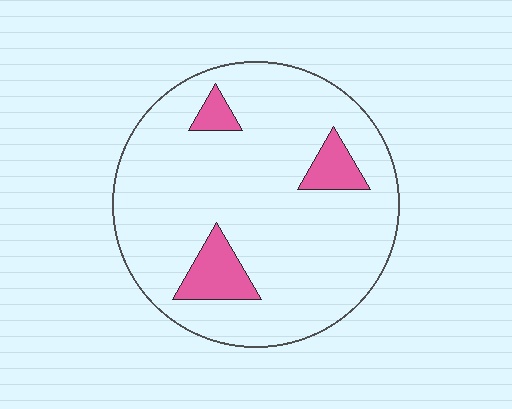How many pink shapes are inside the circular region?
3.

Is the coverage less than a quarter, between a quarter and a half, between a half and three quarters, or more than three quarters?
Less than a quarter.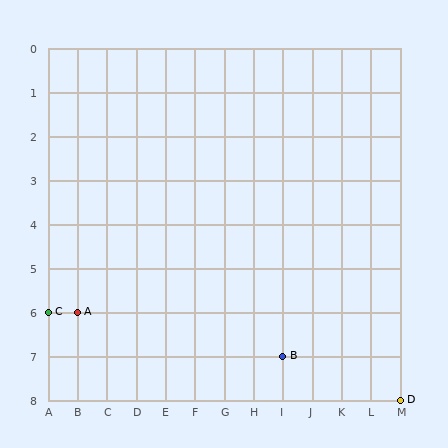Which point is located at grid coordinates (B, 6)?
Point A is at (B, 6).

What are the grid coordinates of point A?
Point A is at grid coordinates (B, 6).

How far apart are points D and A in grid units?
Points D and A are 11 columns and 2 rows apart (about 11.2 grid units diagonally).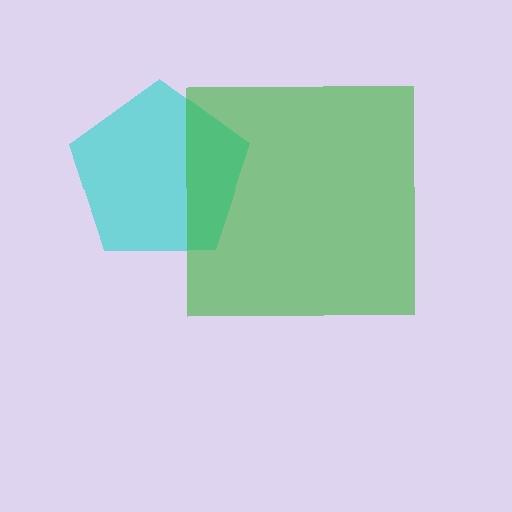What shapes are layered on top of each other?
The layered shapes are: a cyan pentagon, a green square.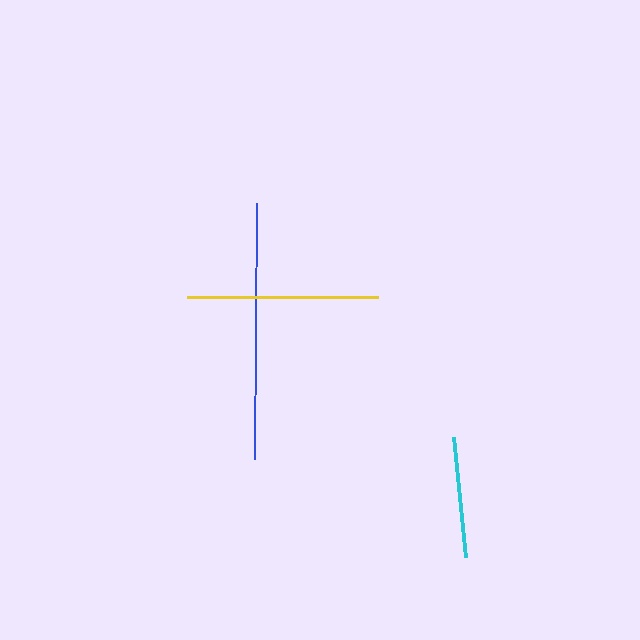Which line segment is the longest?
The blue line is the longest at approximately 256 pixels.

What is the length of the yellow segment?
The yellow segment is approximately 191 pixels long.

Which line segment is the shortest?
The cyan line is the shortest at approximately 120 pixels.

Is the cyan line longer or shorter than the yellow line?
The yellow line is longer than the cyan line.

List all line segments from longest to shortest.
From longest to shortest: blue, yellow, cyan.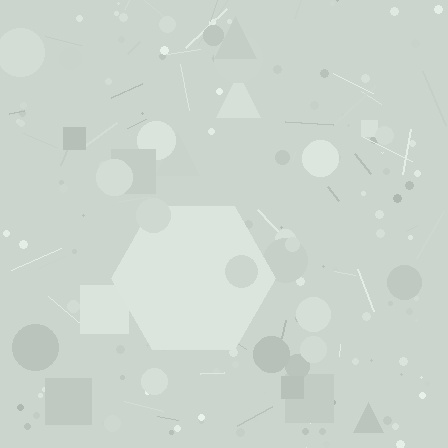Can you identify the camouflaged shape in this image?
The camouflaged shape is a hexagon.